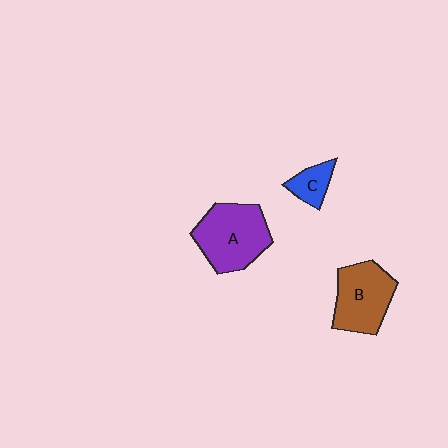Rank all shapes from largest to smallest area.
From largest to smallest: A (purple), B (brown), C (blue).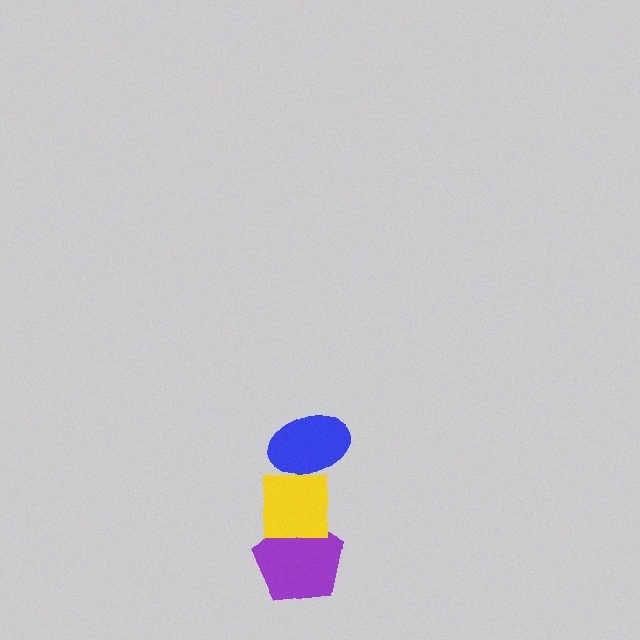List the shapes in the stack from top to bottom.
From top to bottom: the blue ellipse, the yellow square, the purple pentagon.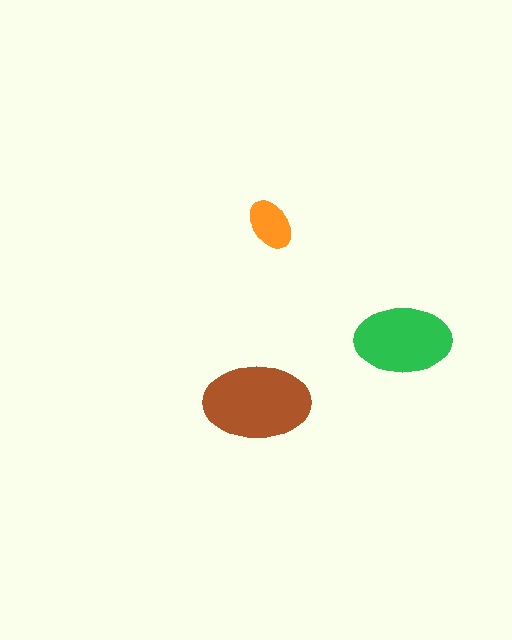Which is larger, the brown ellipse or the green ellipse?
The brown one.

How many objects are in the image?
There are 3 objects in the image.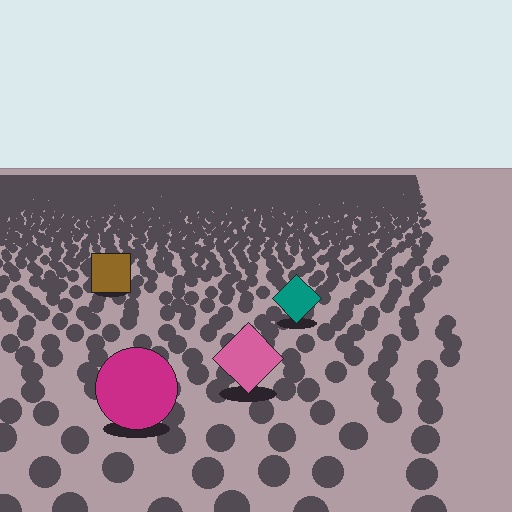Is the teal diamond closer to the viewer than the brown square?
Yes. The teal diamond is closer — you can tell from the texture gradient: the ground texture is coarser near it.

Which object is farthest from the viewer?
The brown square is farthest from the viewer. It appears smaller and the ground texture around it is denser.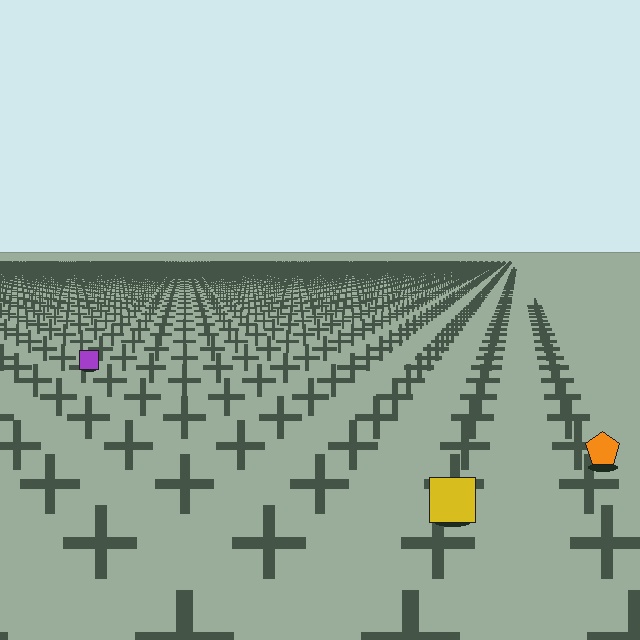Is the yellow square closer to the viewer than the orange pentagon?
Yes. The yellow square is closer — you can tell from the texture gradient: the ground texture is coarser near it.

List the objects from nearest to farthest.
From nearest to farthest: the yellow square, the orange pentagon, the purple square.